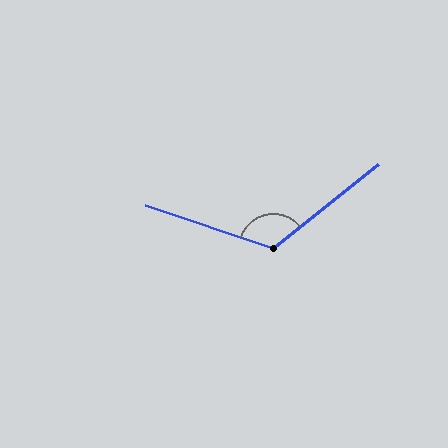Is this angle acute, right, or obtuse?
It is obtuse.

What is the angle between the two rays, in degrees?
Approximately 123 degrees.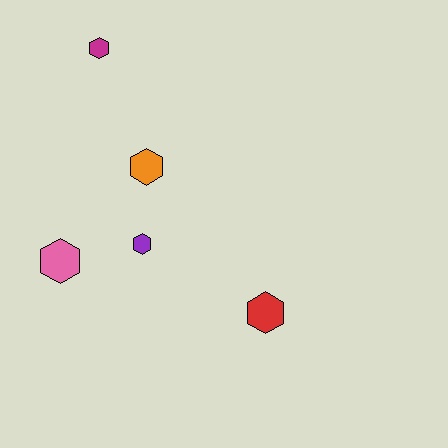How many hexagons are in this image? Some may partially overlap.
There are 5 hexagons.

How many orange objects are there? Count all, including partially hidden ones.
There is 1 orange object.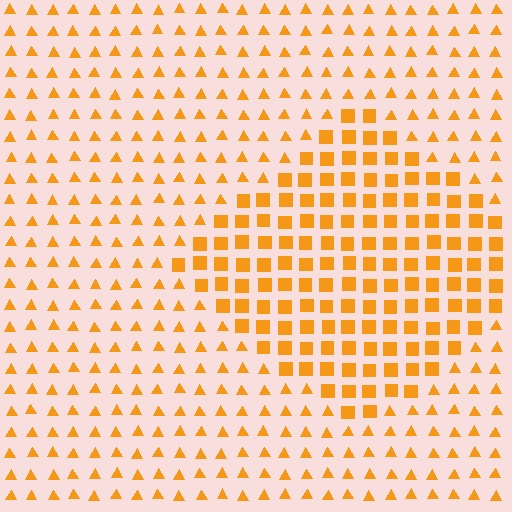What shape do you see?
I see a diamond.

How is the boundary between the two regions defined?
The boundary is defined by a change in element shape: squares inside vs. triangles outside. All elements share the same color and spacing.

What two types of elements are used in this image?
The image uses squares inside the diamond region and triangles outside it.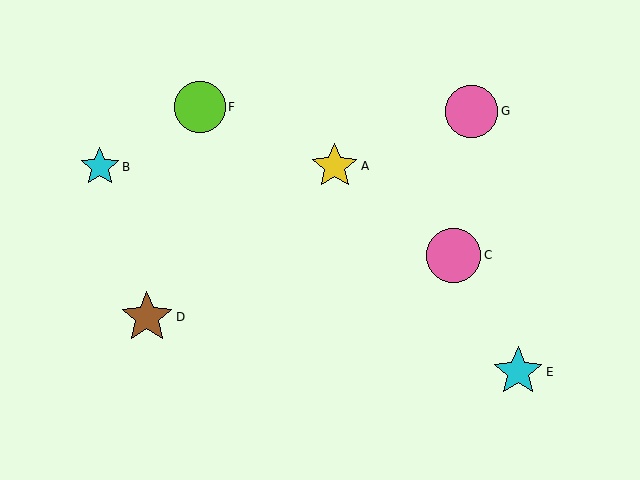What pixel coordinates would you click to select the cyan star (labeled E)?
Click at (518, 372) to select the cyan star E.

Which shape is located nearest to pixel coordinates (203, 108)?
The lime circle (labeled F) at (200, 107) is nearest to that location.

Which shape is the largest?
The pink circle (labeled C) is the largest.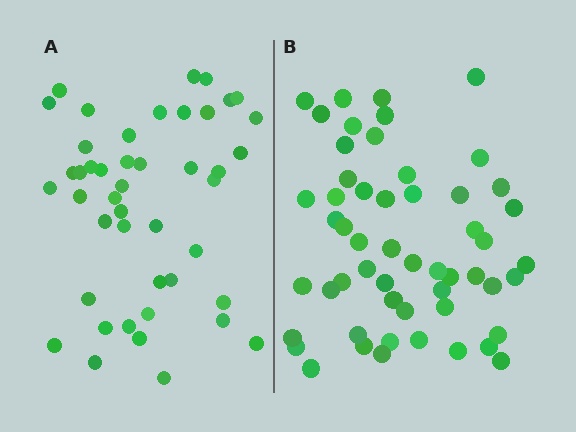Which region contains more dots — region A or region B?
Region B (the right region) has more dots.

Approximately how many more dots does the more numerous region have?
Region B has roughly 8 or so more dots than region A.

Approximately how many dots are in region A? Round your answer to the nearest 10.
About 40 dots. (The exact count is 45, which rounds to 40.)